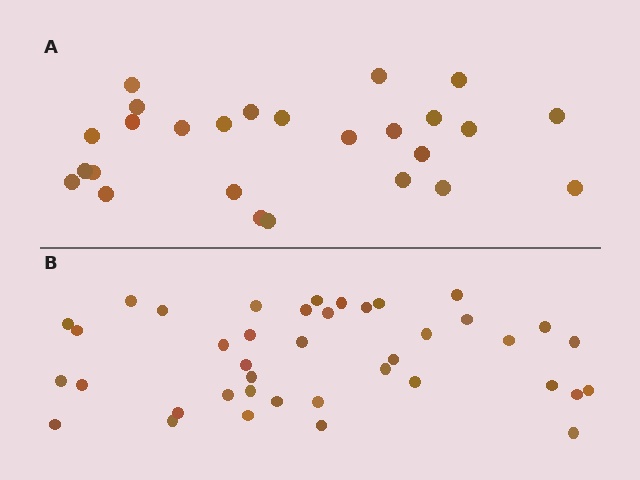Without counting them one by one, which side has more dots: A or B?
Region B (the bottom region) has more dots.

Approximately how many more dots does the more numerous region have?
Region B has approximately 15 more dots than region A.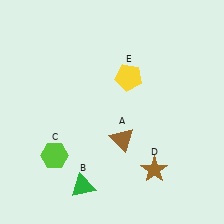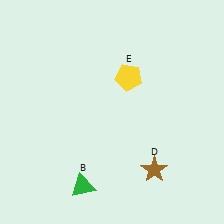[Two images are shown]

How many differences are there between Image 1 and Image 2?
There are 2 differences between the two images.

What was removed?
The lime hexagon (C), the brown triangle (A) were removed in Image 2.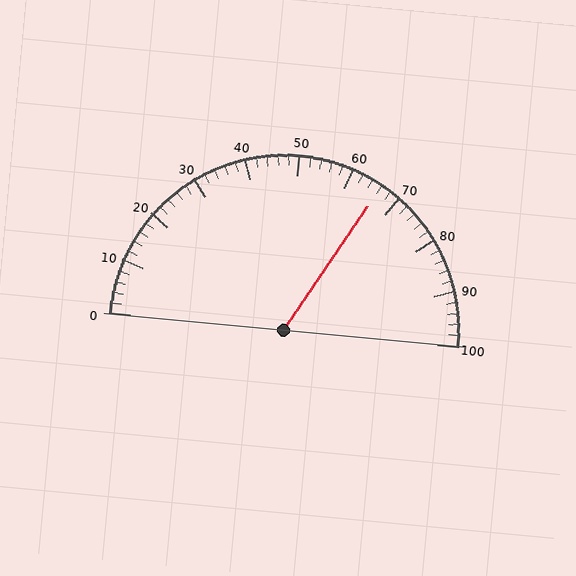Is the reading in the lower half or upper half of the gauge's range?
The reading is in the upper half of the range (0 to 100).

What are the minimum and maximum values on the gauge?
The gauge ranges from 0 to 100.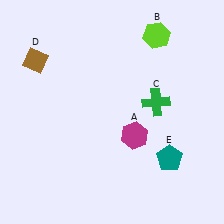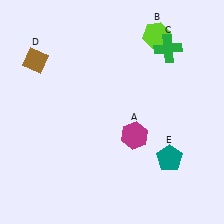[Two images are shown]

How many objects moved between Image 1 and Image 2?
1 object moved between the two images.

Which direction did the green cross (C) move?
The green cross (C) moved up.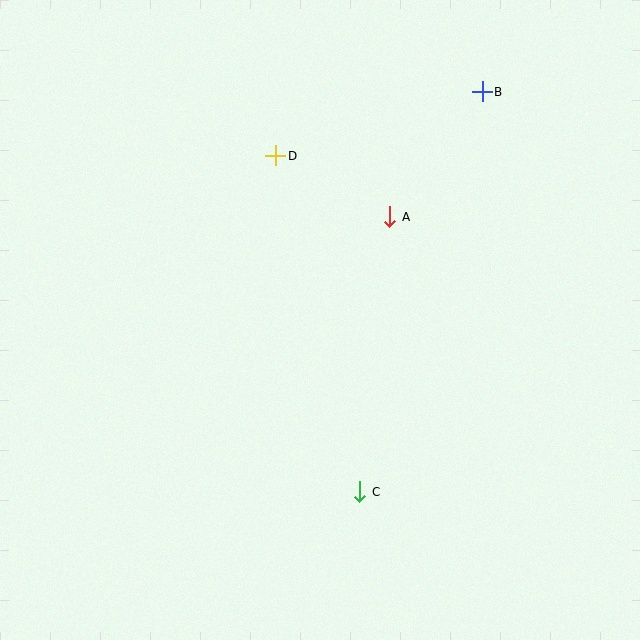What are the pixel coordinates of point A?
Point A is at (389, 217).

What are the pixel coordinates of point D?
Point D is at (276, 156).